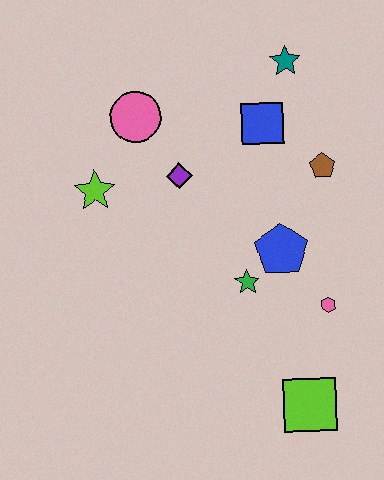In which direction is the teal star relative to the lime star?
The teal star is to the right of the lime star.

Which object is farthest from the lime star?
The lime square is farthest from the lime star.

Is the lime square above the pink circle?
No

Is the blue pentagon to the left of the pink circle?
No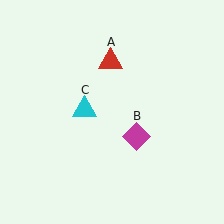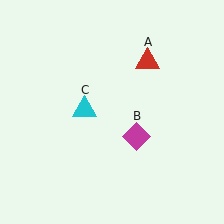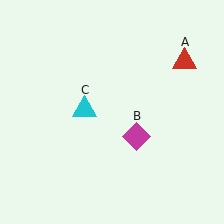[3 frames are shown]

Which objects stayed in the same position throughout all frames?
Magenta diamond (object B) and cyan triangle (object C) remained stationary.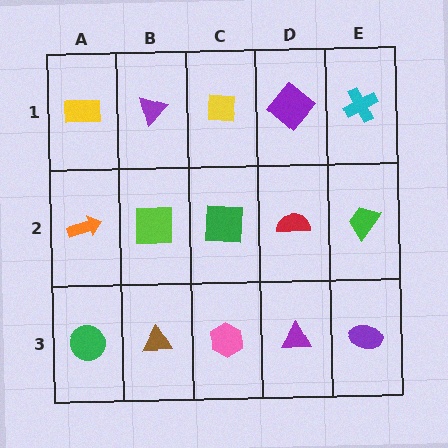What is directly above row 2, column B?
A purple triangle.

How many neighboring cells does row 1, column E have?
2.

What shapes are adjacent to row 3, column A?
An orange arrow (row 2, column A), a brown triangle (row 3, column B).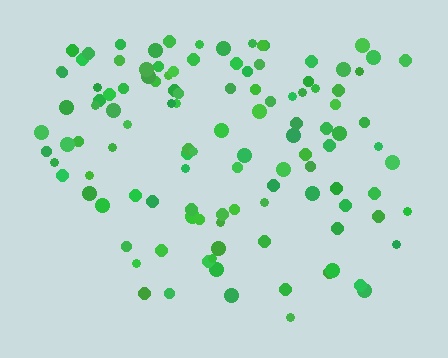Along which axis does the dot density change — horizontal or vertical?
Vertical.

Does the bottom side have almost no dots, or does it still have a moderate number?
Still a moderate number, just noticeably fewer than the top.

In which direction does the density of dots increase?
From bottom to top, with the top side densest.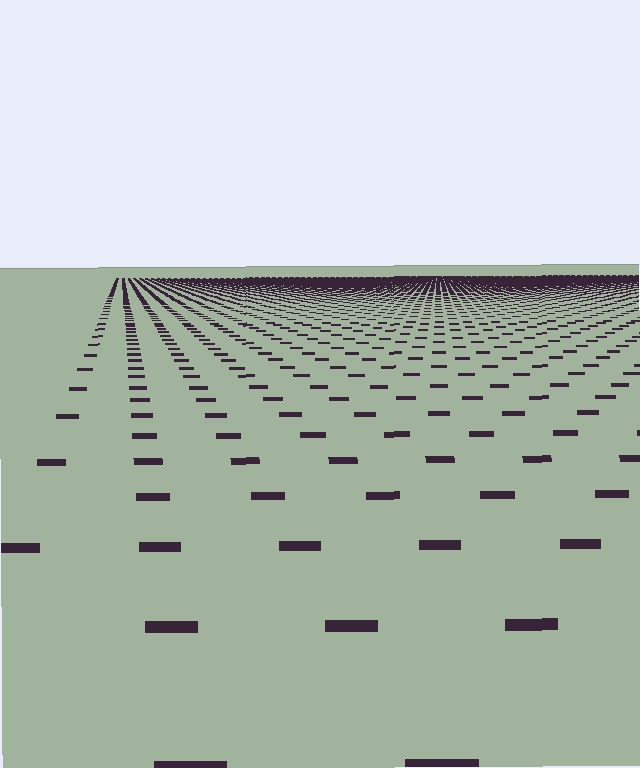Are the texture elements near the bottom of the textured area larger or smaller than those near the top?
Larger. Near the bottom, elements are closer to the viewer and appear at a bigger on-screen size.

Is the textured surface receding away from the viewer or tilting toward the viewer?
The surface is receding away from the viewer. Texture elements get smaller and denser toward the top.